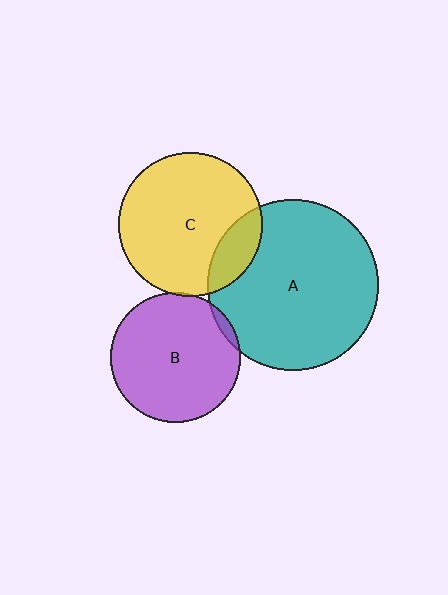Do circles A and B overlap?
Yes.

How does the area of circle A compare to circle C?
Approximately 1.4 times.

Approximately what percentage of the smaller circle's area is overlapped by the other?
Approximately 5%.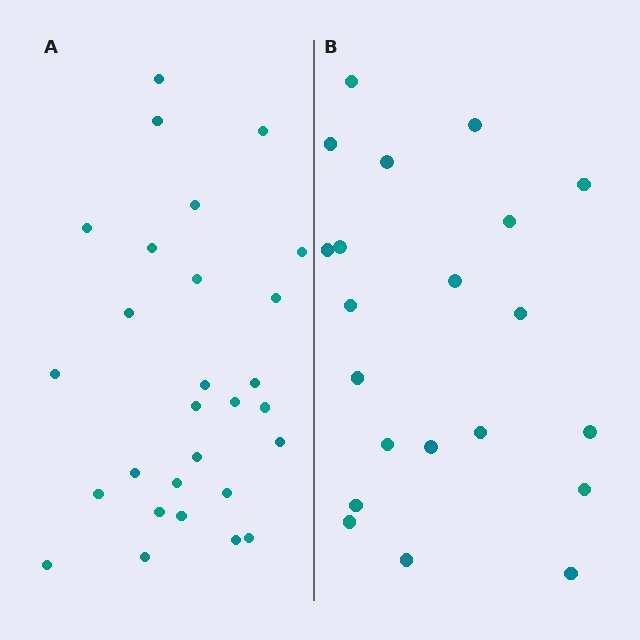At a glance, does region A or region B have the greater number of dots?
Region A (the left region) has more dots.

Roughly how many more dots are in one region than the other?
Region A has roughly 8 or so more dots than region B.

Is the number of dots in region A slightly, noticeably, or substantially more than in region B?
Region A has noticeably more, but not dramatically so. The ratio is roughly 1.3 to 1.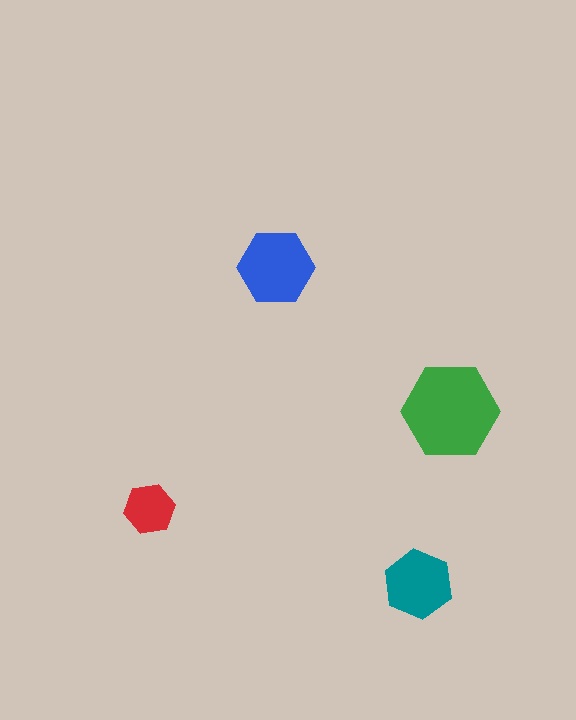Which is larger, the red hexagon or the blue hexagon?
The blue one.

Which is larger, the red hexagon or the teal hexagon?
The teal one.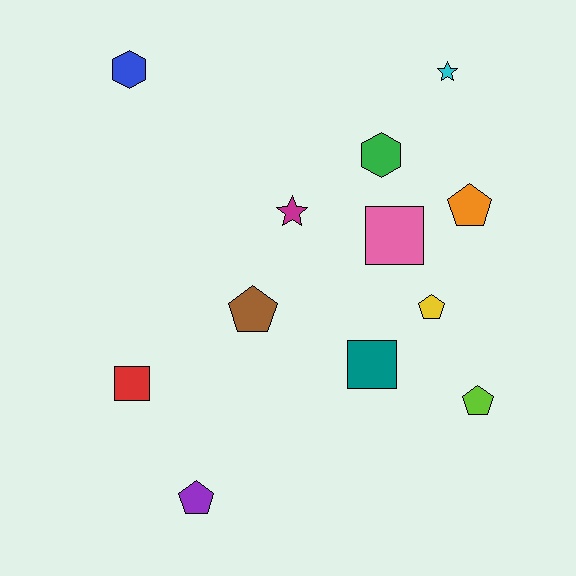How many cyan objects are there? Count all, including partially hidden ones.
There is 1 cyan object.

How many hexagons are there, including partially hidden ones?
There are 2 hexagons.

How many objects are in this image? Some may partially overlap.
There are 12 objects.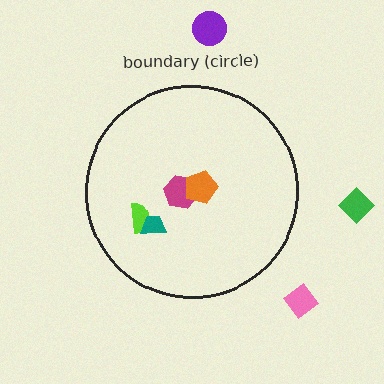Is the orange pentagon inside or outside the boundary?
Inside.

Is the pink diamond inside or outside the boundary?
Outside.